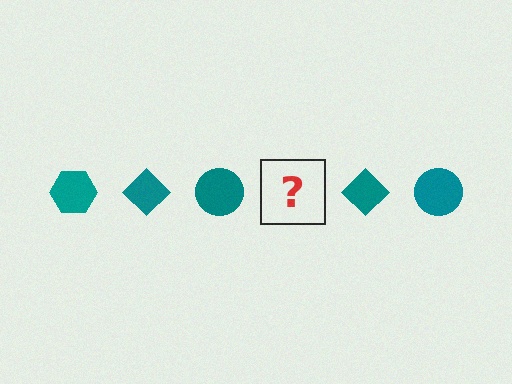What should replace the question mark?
The question mark should be replaced with a teal hexagon.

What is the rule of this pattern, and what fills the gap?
The rule is that the pattern cycles through hexagon, diamond, circle shapes in teal. The gap should be filled with a teal hexagon.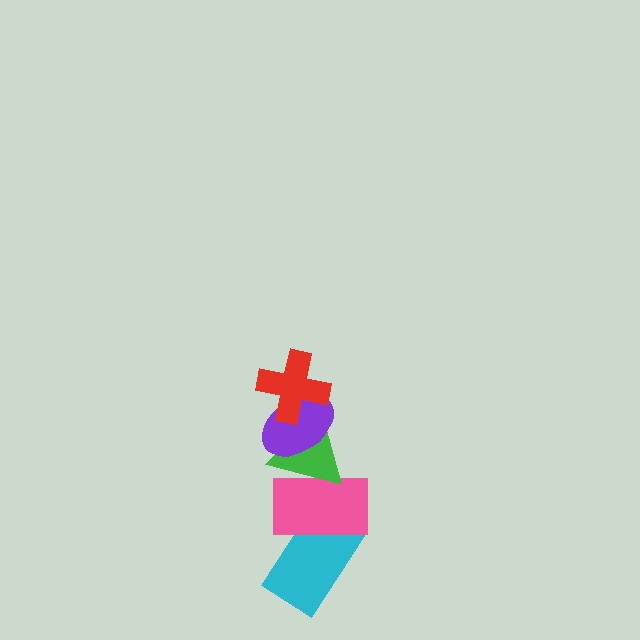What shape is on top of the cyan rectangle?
The pink rectangle is on top of the cyan rectangle.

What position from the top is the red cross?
The red cross is 1st from the top.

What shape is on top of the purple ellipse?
The red cross is on top of the purple ellipse.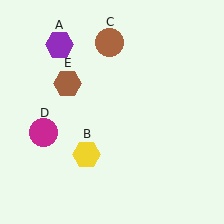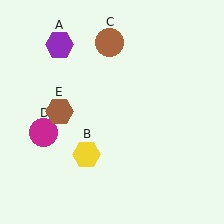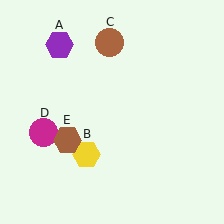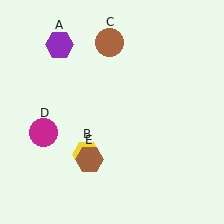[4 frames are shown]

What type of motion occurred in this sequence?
The brown hexagon (object E) rotated counterclockwise around the center of the scene.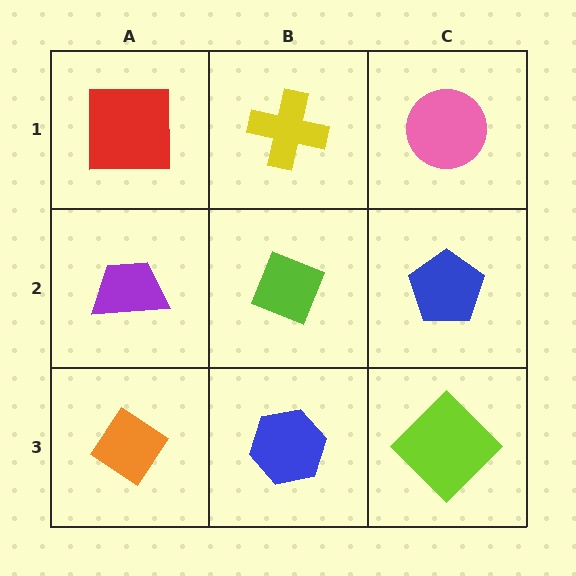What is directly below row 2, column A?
An orange diamond.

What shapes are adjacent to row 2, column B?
A yellow cross (row 1, column B), a blue hexagon (row 3, column B), a purple trapezoid (row 2, column A), a blue pentagon (row 2, column C).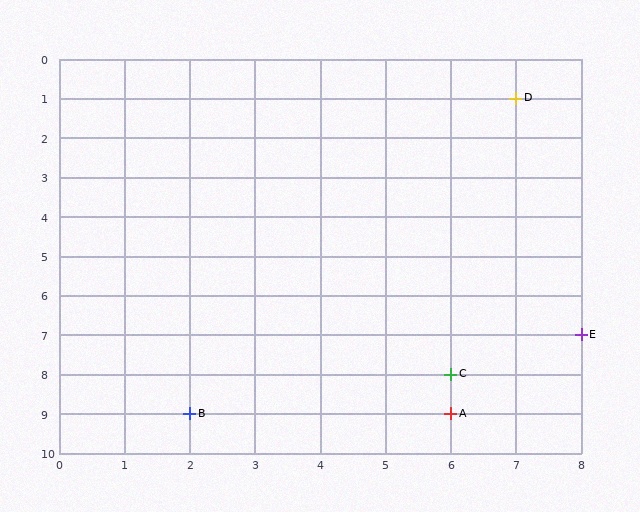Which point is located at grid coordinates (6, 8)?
Point C is at (6, 8).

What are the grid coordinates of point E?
Point E is at grid coordinates (8, 7).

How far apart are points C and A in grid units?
Points C and A are 1 row apart.